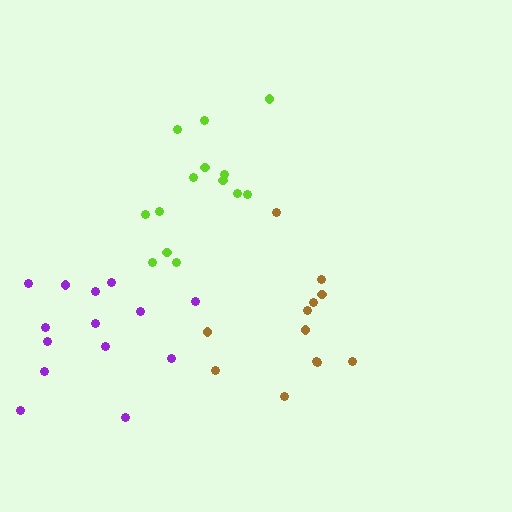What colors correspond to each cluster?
The clusters are colored: lime, brown, purple.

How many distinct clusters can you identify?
There are 3 distinct clusters.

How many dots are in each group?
Group 1: 14 dots, Group 2: 12 dots, Group 3: 14 dots (40 total).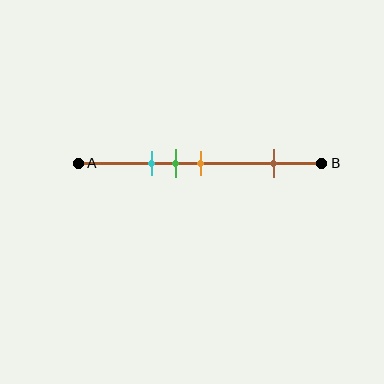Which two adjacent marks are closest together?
The green and orange marks are the closest adjacent pair.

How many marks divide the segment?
There are 4 marks dividing the segment.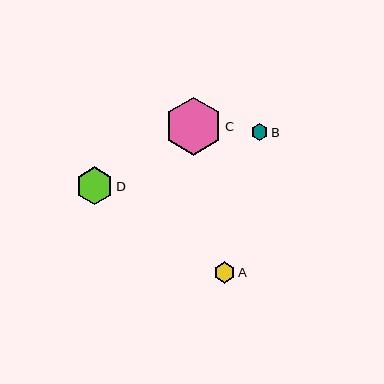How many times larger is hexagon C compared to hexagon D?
Hexagon C is approximately 1.5 times the size of hexagon D.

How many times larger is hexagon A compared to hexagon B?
Hexagon A is approximately 1.2 times the size of hexagon B.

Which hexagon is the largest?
Hexagon C is the largest with a size of approximately 58 pixels.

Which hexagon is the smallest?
Hexagon B is the smallest with a size of approximately 17 pixels.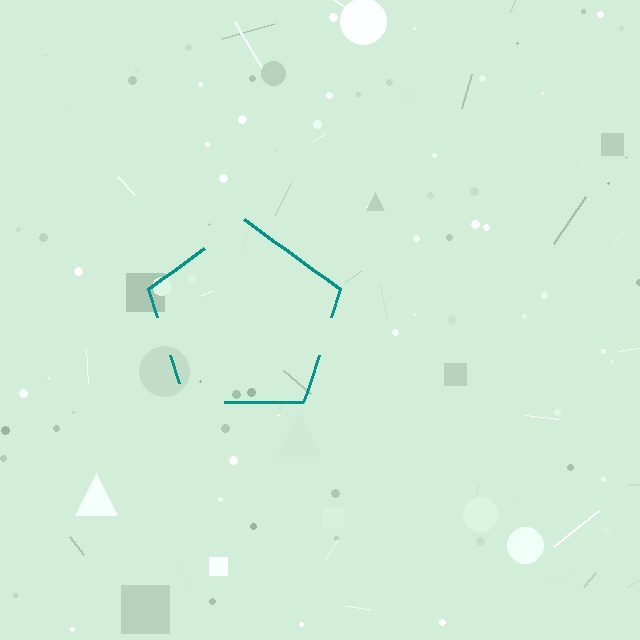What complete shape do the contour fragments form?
The contour fragments form a pentagon.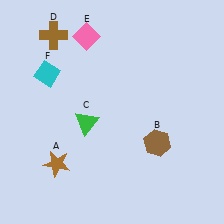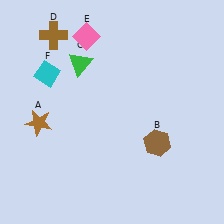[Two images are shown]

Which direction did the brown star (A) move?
The brown star (A) moved up.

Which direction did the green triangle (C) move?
The green triangle (C) moved up.